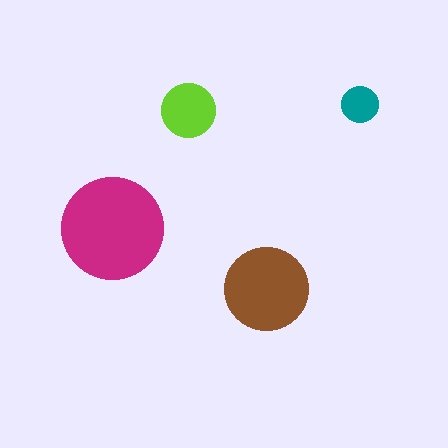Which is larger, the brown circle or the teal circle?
The brown one.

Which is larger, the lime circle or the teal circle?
The lime one.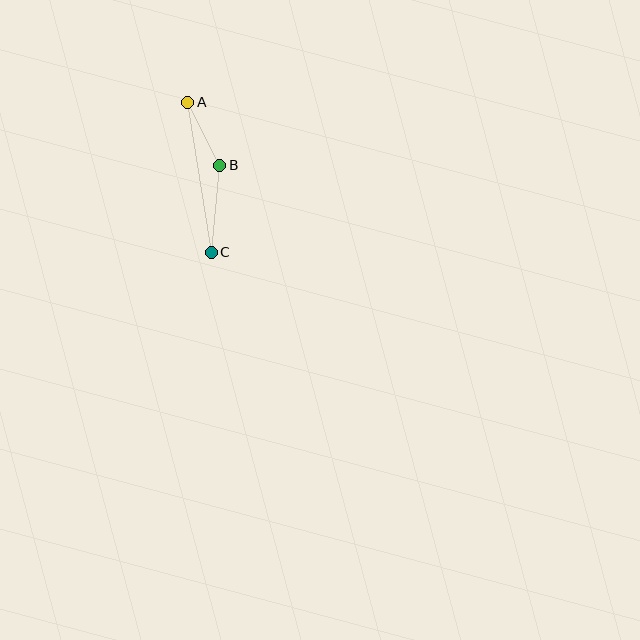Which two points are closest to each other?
Points A and B are closest to each other.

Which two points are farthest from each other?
Points A and C are farthest from each other.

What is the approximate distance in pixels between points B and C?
The distance between B and C is approximately 88 pixels.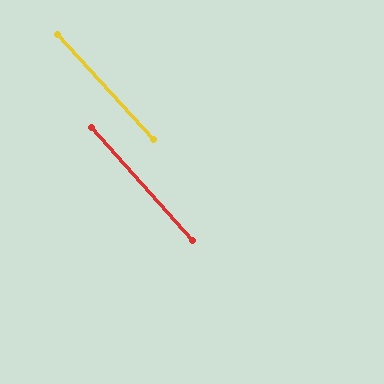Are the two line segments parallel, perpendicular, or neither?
Parallel — their directions differ by only 0.3°.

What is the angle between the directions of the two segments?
Approximately 0 degrees.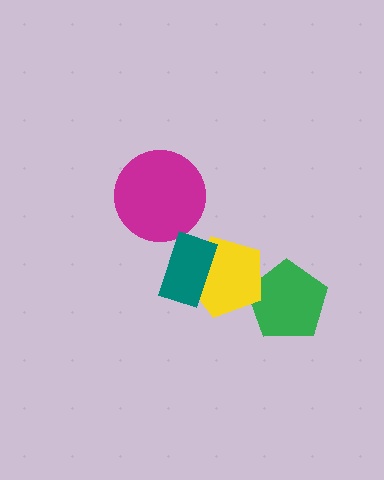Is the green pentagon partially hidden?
Yes, it is partially covered by another shape.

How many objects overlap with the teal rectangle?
1 object overlaps with the teal rectangle.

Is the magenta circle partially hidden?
No, no other shape covers it.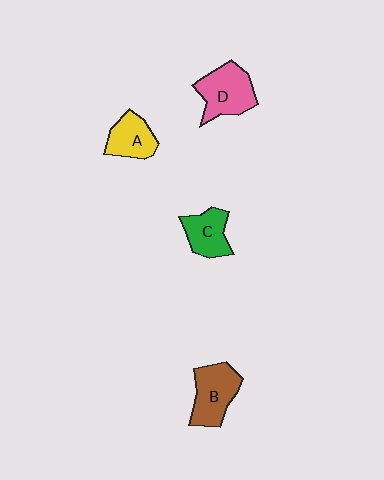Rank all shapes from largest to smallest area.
From largest to smallest: D (pink), B (brown), C (green), A (yellow).